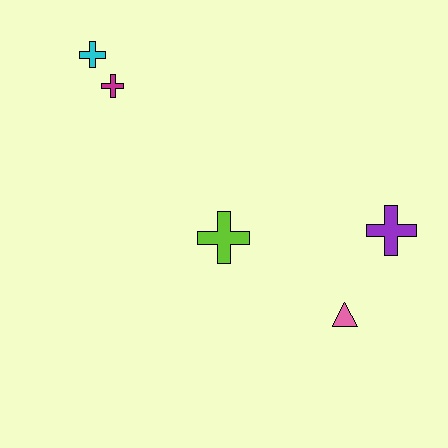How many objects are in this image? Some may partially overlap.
There are 5 objects.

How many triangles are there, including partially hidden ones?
There is 1 triangle.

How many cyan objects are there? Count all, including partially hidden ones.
There is 1 cyan object.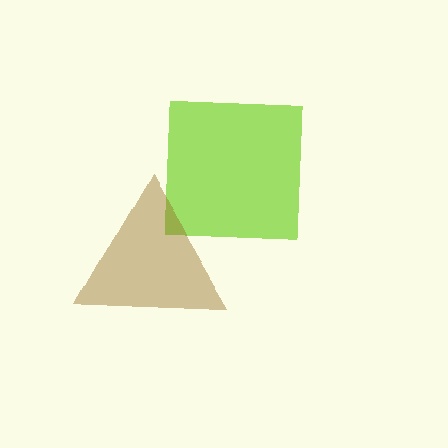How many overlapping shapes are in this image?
There are 2 overlapping shapes in the image.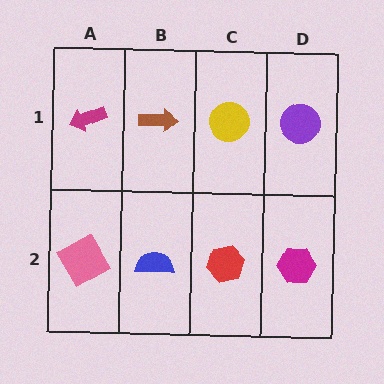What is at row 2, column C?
A red hexagon.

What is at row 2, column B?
A blue semicircle.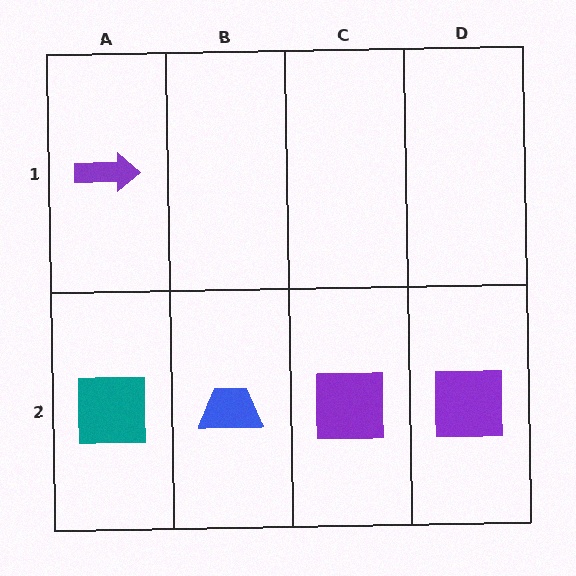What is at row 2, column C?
A purple square.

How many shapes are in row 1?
1 shape.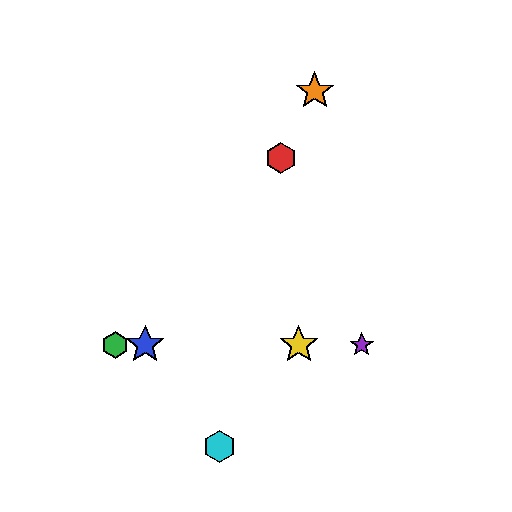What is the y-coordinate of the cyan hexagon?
The cyan hexagon is at y≈447.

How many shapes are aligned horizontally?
4 shapes (the blue star, the green hexagon, the yellow star, the purple star) are aligned horizontally.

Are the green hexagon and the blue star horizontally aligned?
Yes, both are at y≈345.